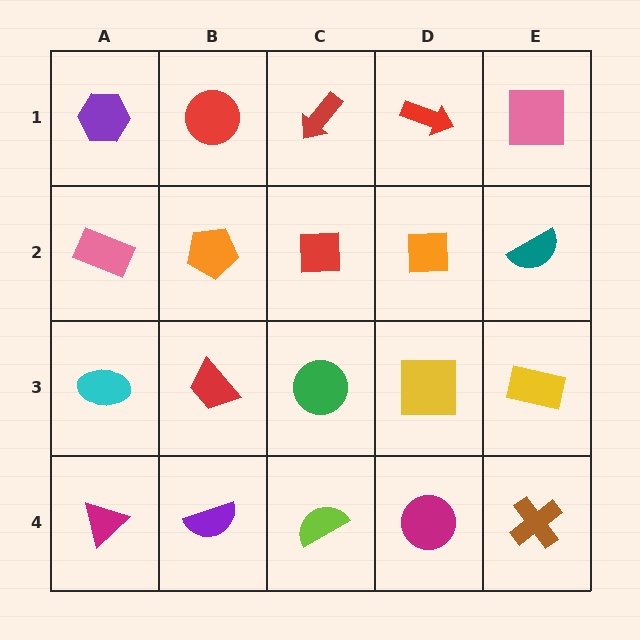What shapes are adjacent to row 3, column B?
An orange pentagon (row 2, column B), a purple semicircle (row 4, column B), a cyan ellipse (row 3, column A), a green circle (row 3, column C).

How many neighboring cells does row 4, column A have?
2.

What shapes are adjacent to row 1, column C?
A red square (row 2, column C), a red circle (row 1, column B), a red arrow (row 1, column D).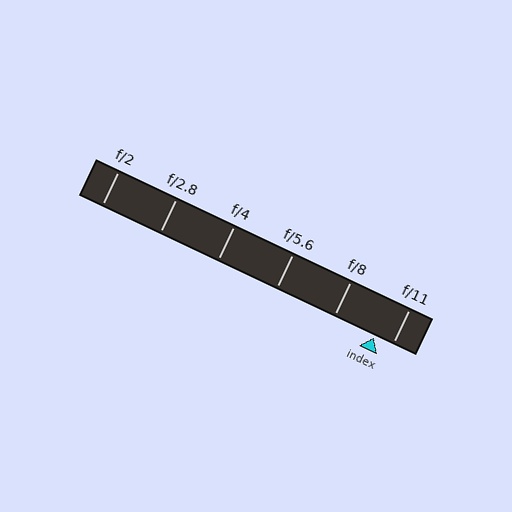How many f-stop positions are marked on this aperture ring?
There are 6 f-stop positions marked.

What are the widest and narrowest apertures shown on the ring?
The widest aperture shown is f/2 and the narrowest is f/11.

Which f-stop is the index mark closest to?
The index mark is closest to f/11.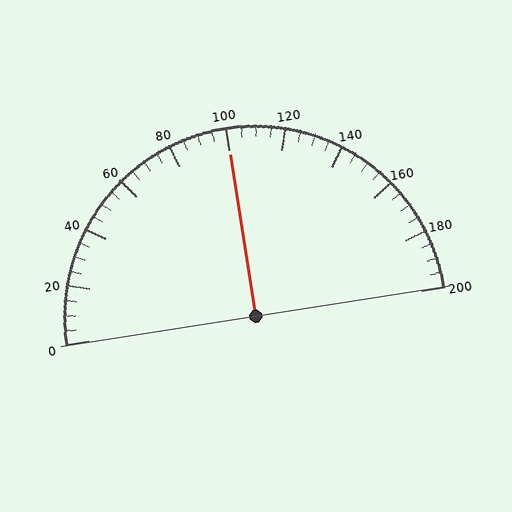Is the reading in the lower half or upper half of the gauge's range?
The reading is in the upper half of the range (0 to 200).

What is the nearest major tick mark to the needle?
The nearest major tick mark is 100.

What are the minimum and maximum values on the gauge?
The gauge ranges from 0 to 200.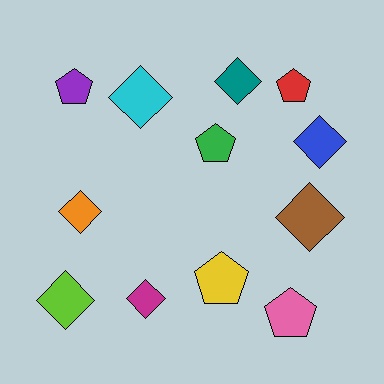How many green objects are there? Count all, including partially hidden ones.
There is 1 green object.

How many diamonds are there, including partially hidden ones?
There are 7 diamonds.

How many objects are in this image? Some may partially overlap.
There are 12 objects.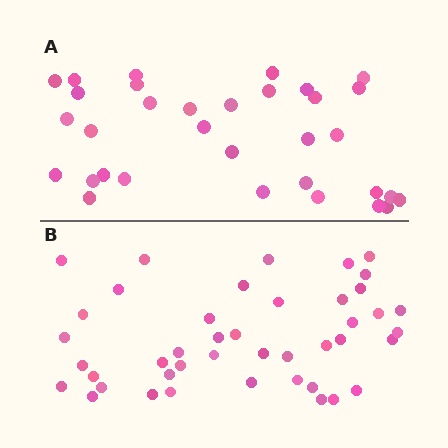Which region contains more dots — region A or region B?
Region B (the bottom region) has more dots.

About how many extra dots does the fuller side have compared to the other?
Region B has roughly 10 or so more dots than region A.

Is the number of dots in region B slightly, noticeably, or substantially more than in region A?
Region B has noticeably more, but not dramatically so. The ratio is roughly 1.3 to 1.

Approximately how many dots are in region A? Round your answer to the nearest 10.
About 30 dots. (The exact count is 33, which rounds to 30.)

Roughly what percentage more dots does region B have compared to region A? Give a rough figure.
About 30% more.